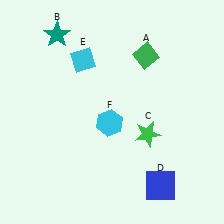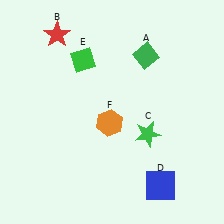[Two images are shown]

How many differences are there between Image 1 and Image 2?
There are 3 differences between the two images.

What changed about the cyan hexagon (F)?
In Image 1, F is cyan. In Image 2, it changed to orange.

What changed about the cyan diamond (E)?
In Image 1, E is cyan. In Image 2, it changed to green.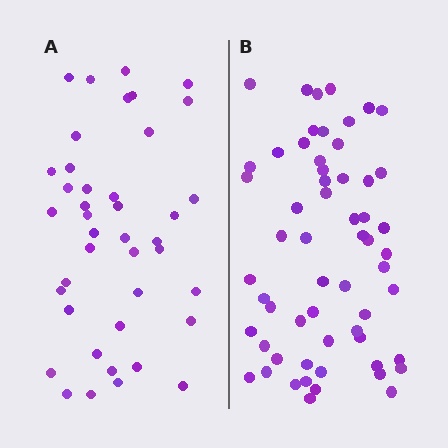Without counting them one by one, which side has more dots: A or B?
Region B (the right region) has more dots.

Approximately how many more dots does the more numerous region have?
Region B has approximately 20 more dots than region A.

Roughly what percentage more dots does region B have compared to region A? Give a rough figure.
About 45% more.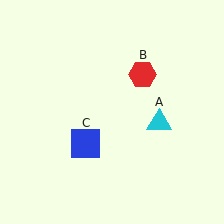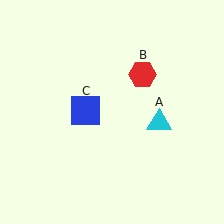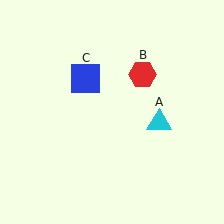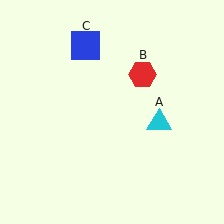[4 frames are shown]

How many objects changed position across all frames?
1 object changed position: blue square (object C).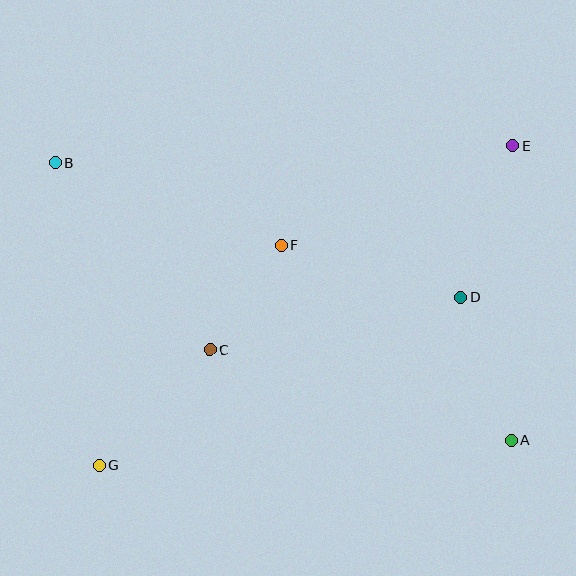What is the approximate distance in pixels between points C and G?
The distance between C and G is approximately 160 pixels.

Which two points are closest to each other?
Points C and F are closest to each other.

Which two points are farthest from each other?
Points A and B are farthest from each other.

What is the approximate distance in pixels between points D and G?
The distance between D and G is approximately 399 pixels.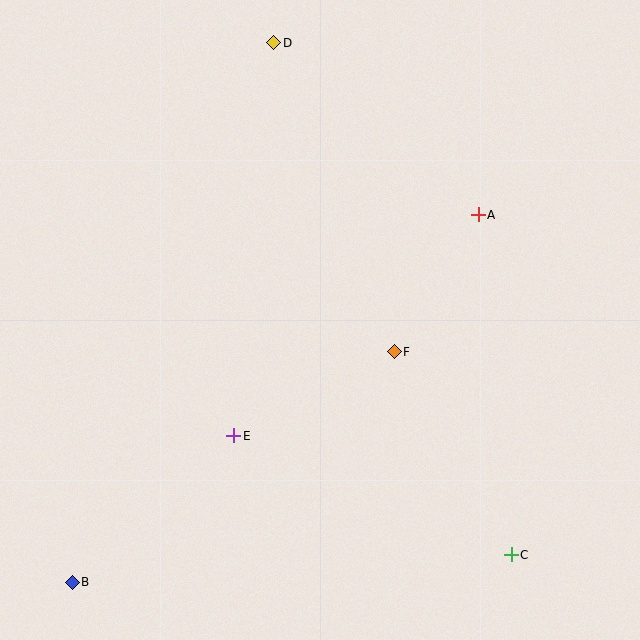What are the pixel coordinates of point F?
Point F is at (394, 352).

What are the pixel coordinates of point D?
Point D is at (274, 43).